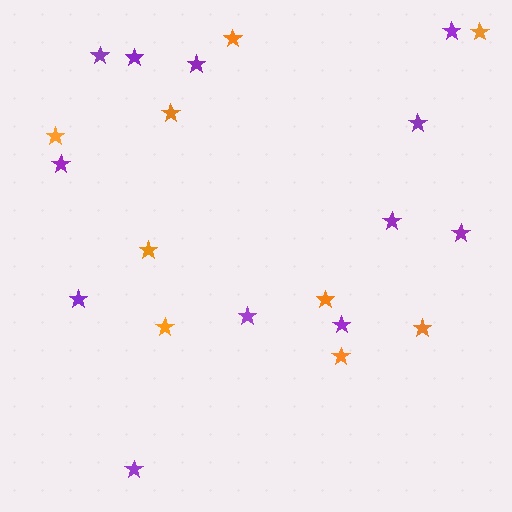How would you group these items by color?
There are 2 groups: one group of orange stars (9) and one group of purple stars (12).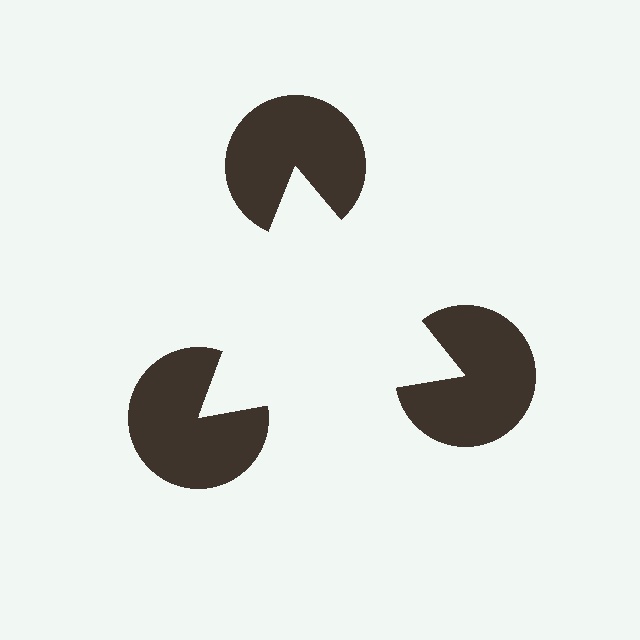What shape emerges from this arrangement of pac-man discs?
An illusory triangle — its edges are inferred from the aligned wedge cuts in the pac-man discs, not physically drawn.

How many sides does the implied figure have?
3 sides.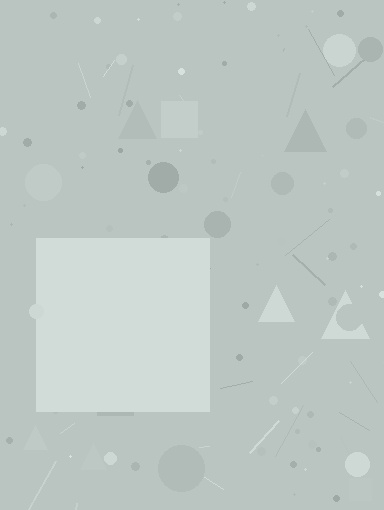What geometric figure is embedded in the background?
A square is embedded in the background.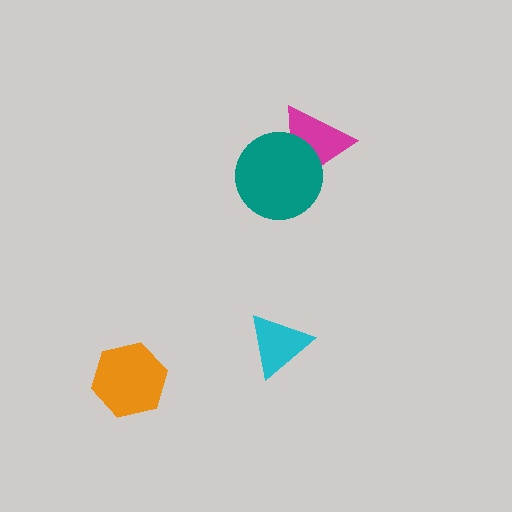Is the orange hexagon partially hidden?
No, no other shape covers it.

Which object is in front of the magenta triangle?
The teal circle is in front of the magenta triangle.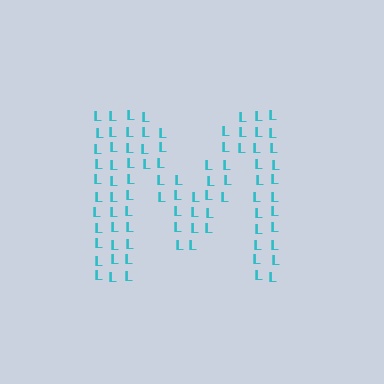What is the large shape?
The large shape is the letter M.